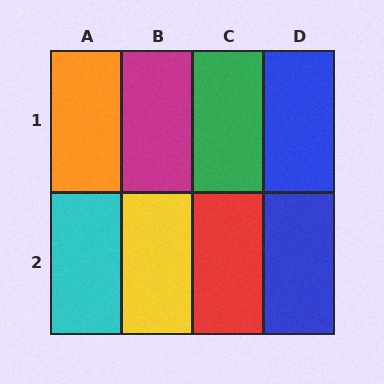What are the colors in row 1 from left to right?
Orange, magenta, green, blue.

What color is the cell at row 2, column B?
Yellow.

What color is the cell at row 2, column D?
Blue.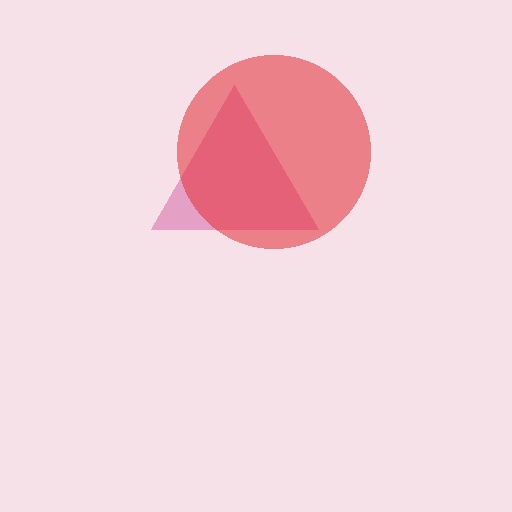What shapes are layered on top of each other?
The layered shapes are: a magenta triangle, a red circle.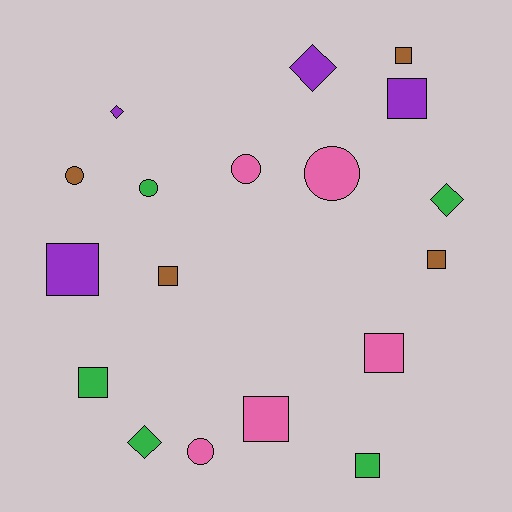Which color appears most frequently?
Green, with 5 objects.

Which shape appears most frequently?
Square, with 9 objects.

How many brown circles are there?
There is 1 brown circle.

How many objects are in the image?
There are 18 objects.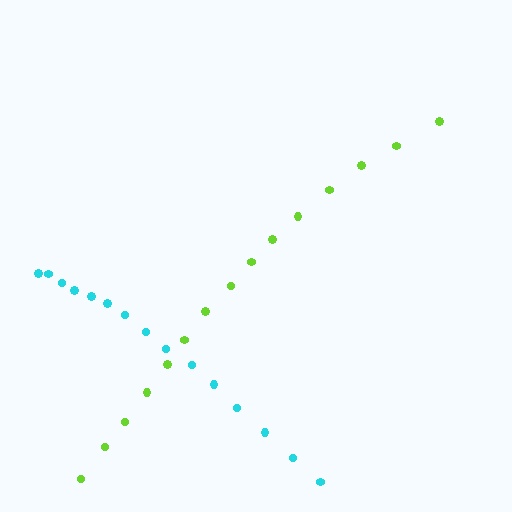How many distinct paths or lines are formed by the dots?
There are 2 distinct paths.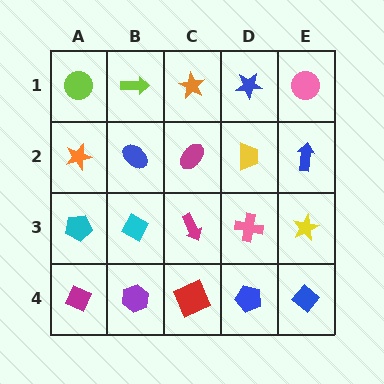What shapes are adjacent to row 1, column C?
A magenta ellipse (row 2, column C), a lime arrow (row 1, column B), a blue star (row 1, column D).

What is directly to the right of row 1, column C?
A blue star.